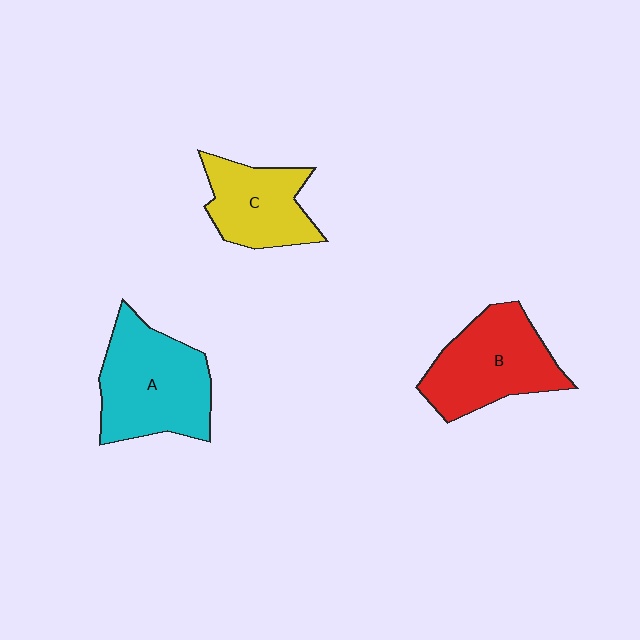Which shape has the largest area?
Shape A (cyan).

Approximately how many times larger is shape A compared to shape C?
Approximately 1.4 times.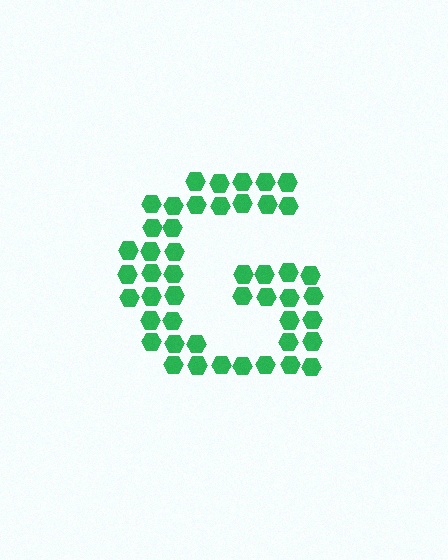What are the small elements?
The small elements are hexagons.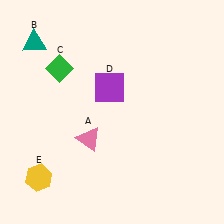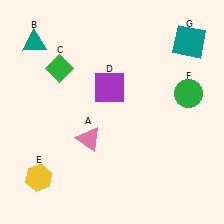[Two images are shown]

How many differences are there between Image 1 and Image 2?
There are 2 differences between the two images.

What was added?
A green circle (F), a teal square (G) were added in Image 2.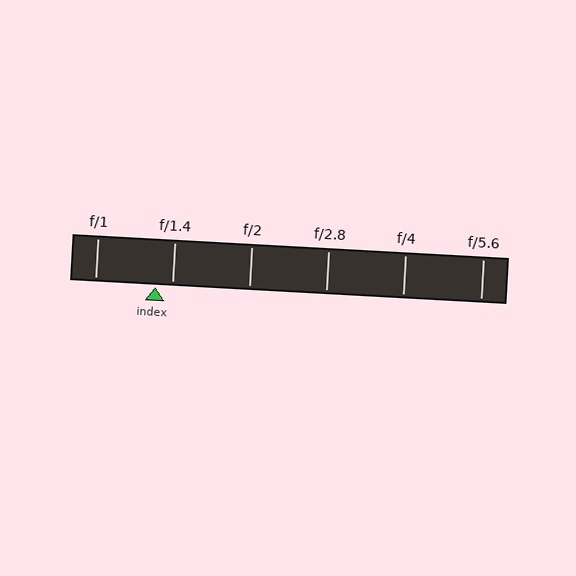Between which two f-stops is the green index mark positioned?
The index mark is between f/1 and f/1.4.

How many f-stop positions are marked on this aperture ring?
There are 6 f-stop positions marked.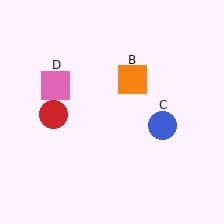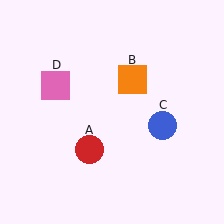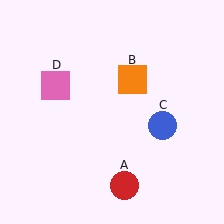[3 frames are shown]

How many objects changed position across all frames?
1 object changed position: red circle (object A).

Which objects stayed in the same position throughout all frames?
Orange square (object B) and blue circle (object C) and pink square (object D) remained stationary.